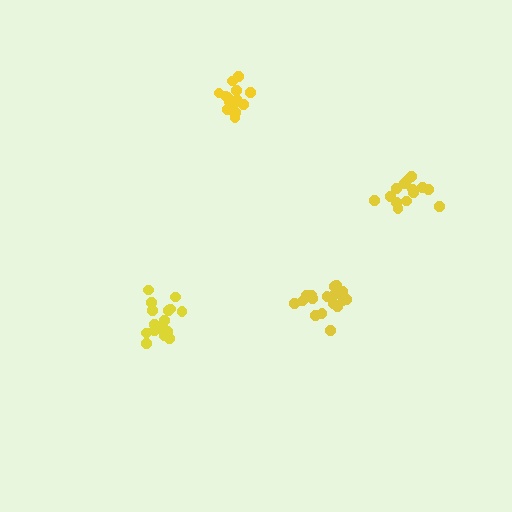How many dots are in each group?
Group 1: 17 dots, Group 2: 16 dots, Group 3: 15 dots, Group 4: 14 dots (62 total).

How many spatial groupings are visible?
There are 4 spatial groupings.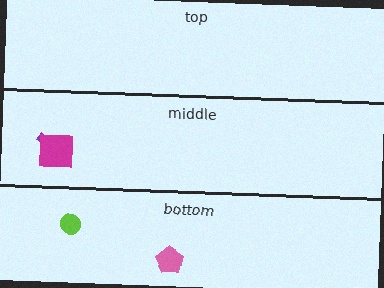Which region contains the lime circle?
The bottom region.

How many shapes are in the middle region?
2.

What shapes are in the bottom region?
The lime circle, the pink pentagon.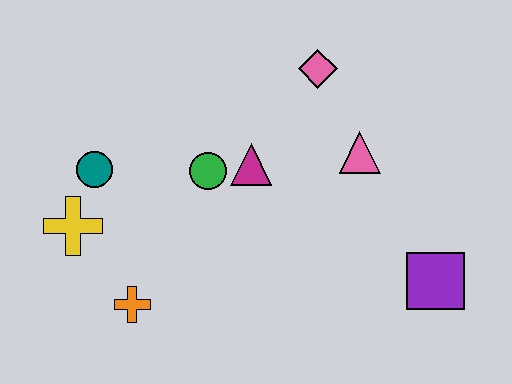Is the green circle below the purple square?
No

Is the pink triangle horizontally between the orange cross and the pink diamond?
No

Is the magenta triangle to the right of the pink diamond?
No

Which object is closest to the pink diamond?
The pink triangle is closest to the pink diamond.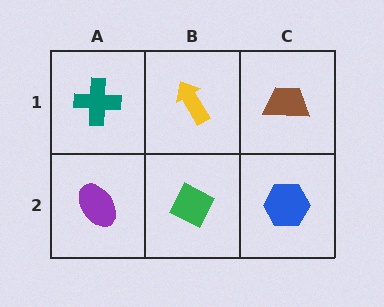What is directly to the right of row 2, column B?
A blue hexagon.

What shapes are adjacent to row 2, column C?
A brown trapezoid (row 1, column C), a green diamond (row 2, column B).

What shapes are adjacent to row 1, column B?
A green diamond (row 2, column B), a teal cross (row 1, column A), a brown trapezoid (row 1, column C).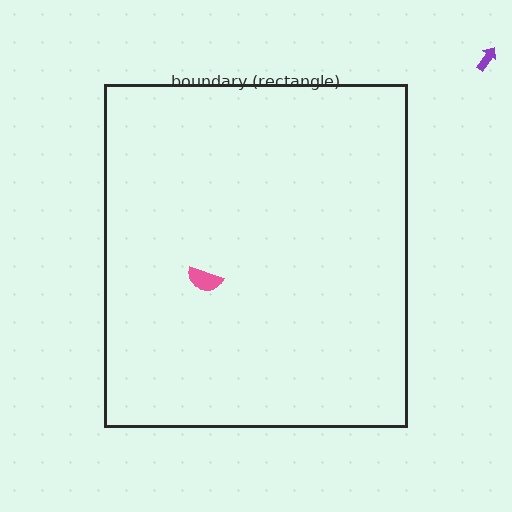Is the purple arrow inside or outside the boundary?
Outside.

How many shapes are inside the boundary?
1 inside, 1 outside.